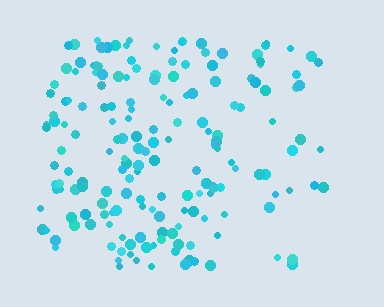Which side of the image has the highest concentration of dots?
The left.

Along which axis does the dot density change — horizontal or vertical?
Horizontal.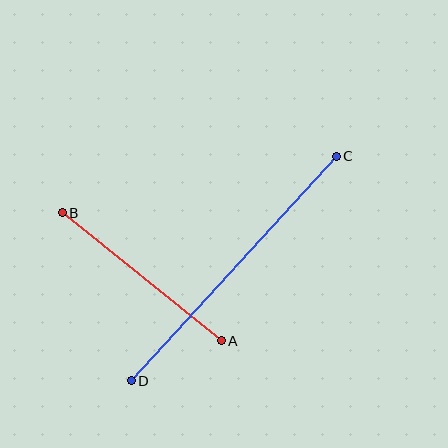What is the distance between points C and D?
The distance is approximately 304 pixels.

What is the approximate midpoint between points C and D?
The midpoint is at approximately (234, 269) pixels.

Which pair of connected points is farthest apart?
Points C and D are farthest apart.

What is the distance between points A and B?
The distance is approximately 204 pixels.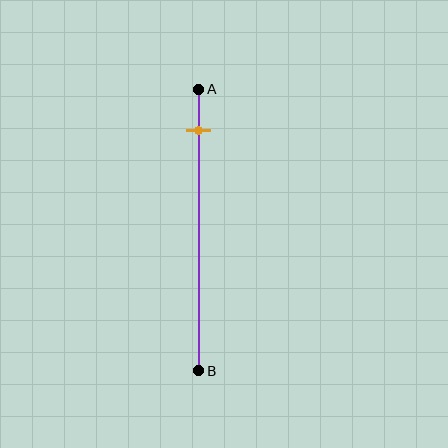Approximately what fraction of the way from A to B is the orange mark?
The orange mark is approximately 15% of the way from A to B.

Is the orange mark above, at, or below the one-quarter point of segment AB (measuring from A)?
The orange mark is above the one-quarter point of segment AB.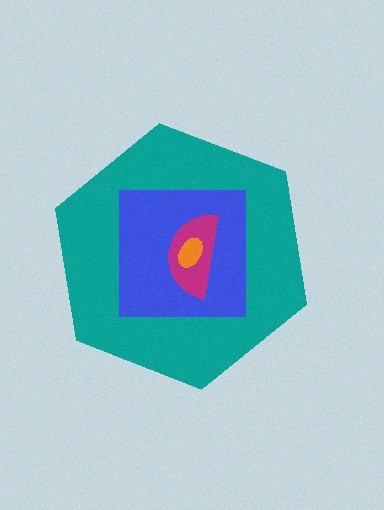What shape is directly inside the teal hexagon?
The blue square.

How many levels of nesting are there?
4.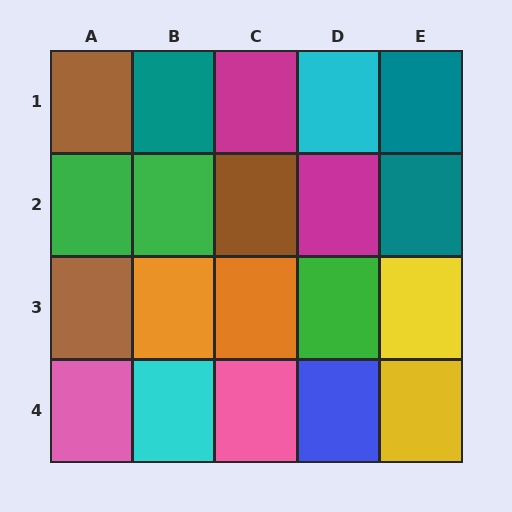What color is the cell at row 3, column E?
Yellow.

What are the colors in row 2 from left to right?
Green, green, brown, magenta, teal.